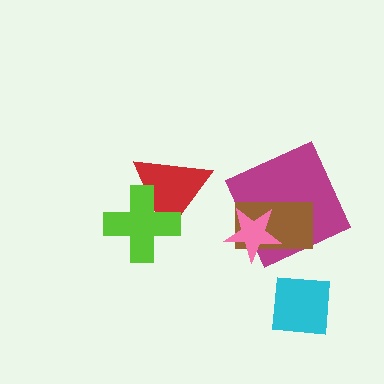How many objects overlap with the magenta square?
2 objects overlap with the magenta square.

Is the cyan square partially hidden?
No, no other shape covers it.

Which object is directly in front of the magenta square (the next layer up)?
The brown rectangle is directly in front of the magenta square.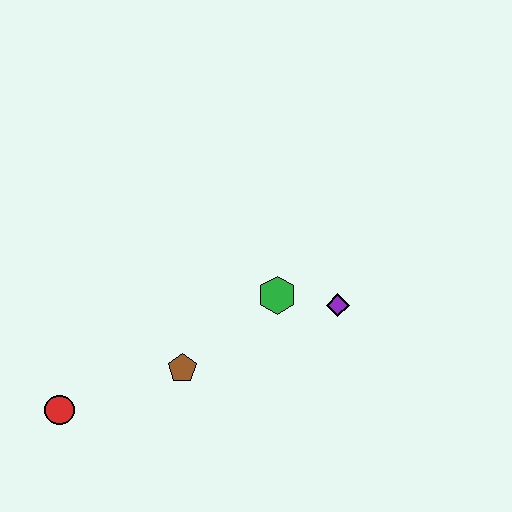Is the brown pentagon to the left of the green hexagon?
Yes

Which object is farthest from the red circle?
The purple diamond is farthest from the red circle.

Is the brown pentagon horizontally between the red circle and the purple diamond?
Yes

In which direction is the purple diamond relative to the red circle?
The purple diamond is to the right of the red circle.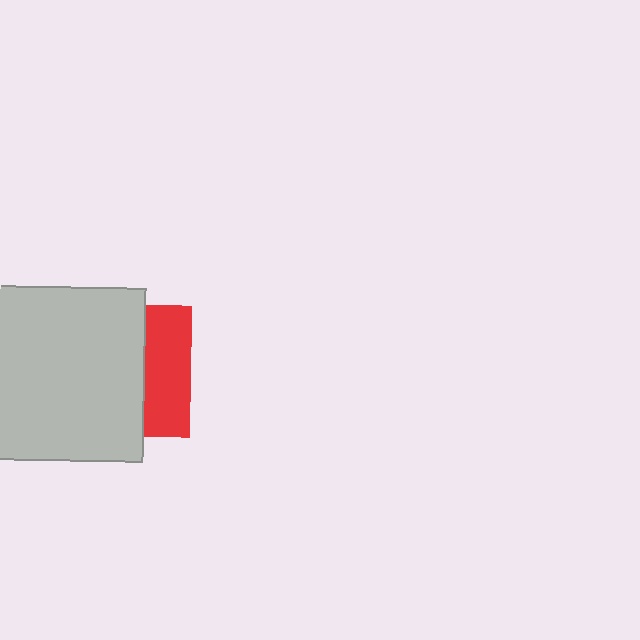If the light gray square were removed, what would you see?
You would see the complete red square.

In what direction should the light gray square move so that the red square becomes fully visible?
The light gray square should move left. That is the shortest direction to clear the overlap and leave the red square fully visible.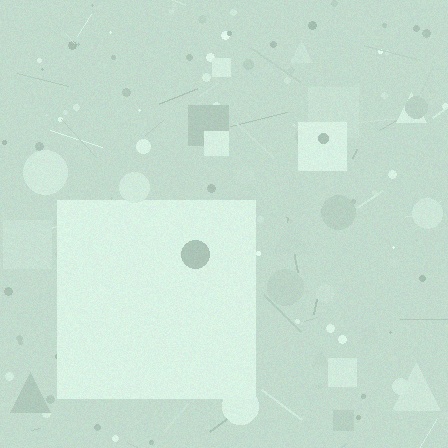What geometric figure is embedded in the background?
A square is embedded in the background.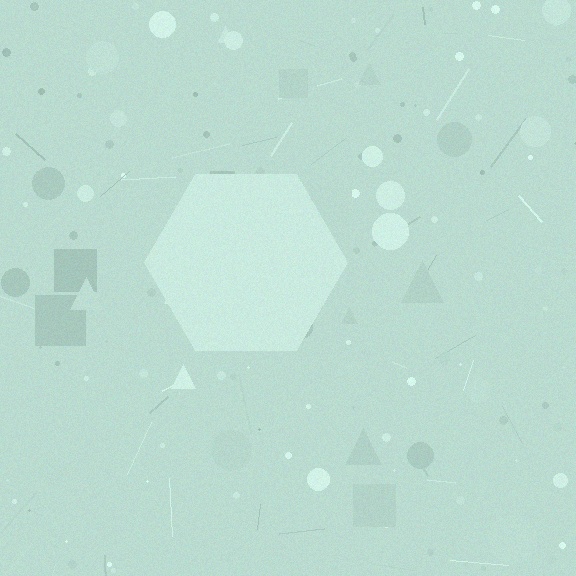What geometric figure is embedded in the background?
A hexagon is embedded in the background.